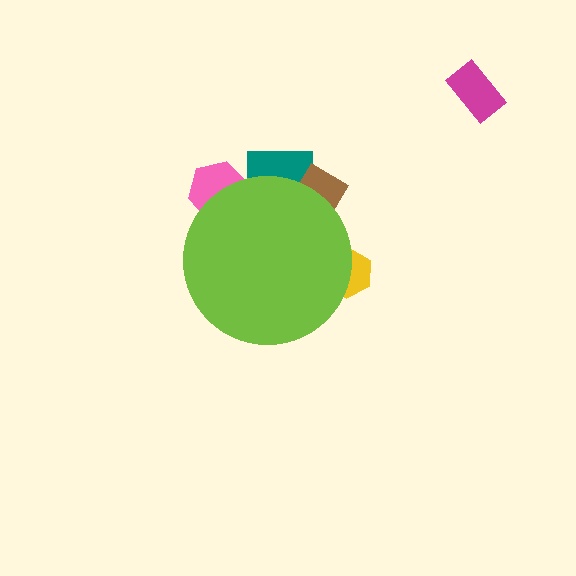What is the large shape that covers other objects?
A lime circle.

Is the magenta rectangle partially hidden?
No, the magenta rectangle is fully visible.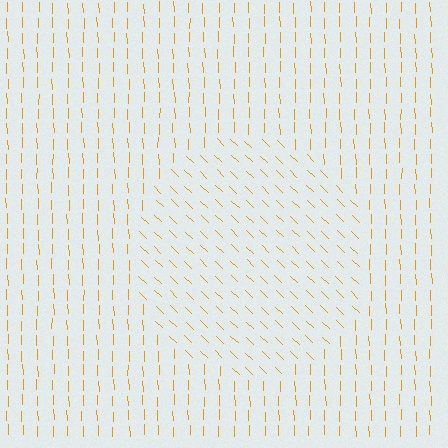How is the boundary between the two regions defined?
The boundary is defined purely by a change in line orientation (approximately 45 degrees difference). All lines are the same color and thickness.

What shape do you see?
I see a circle.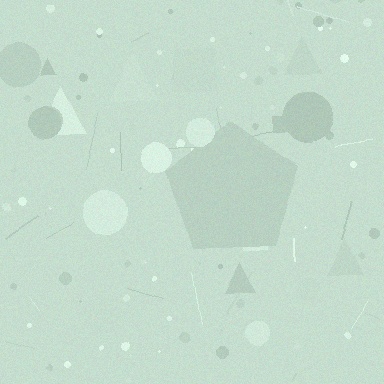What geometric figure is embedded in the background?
A pentagon is embedded in the background.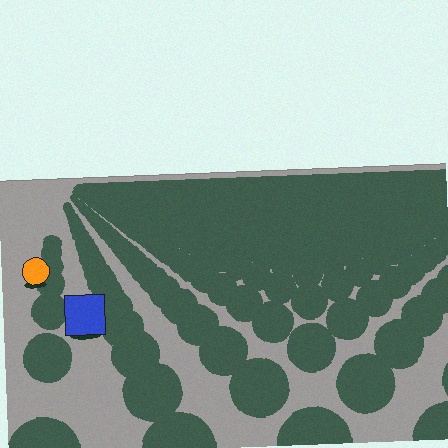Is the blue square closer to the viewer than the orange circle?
Yes. The blue square is closer — you can tell from the texture gradient: the ground texture is coarser near it.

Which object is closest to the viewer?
The blue square is closest. The texture marks near it are larger and more spread out.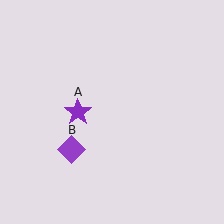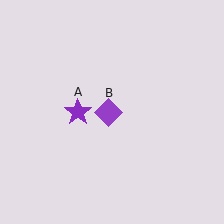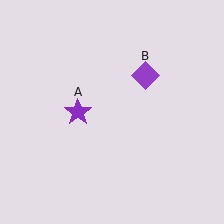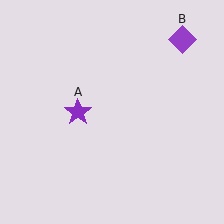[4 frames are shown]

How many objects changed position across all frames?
1 object changed position: purple diamond (object B).